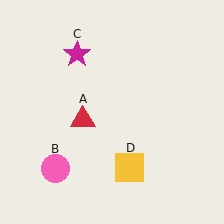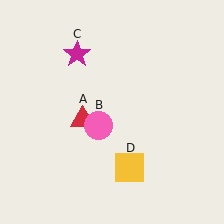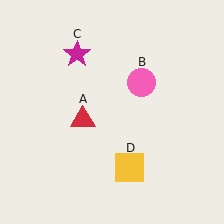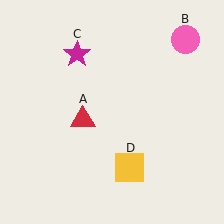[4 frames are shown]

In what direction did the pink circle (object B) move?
The pink circle (object B) moved up and to the right.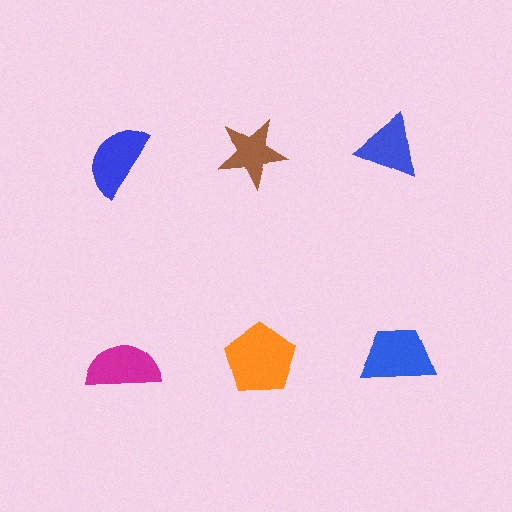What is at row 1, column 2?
A brown star.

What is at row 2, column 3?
A blue trapezoid.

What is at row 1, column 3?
A blue triangle.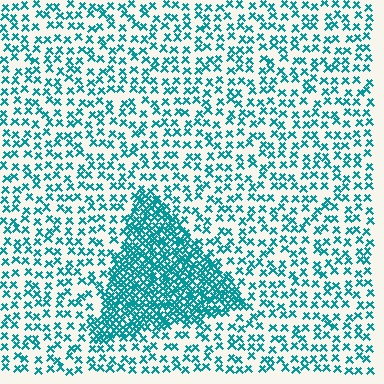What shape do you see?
I see a triangle.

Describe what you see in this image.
The image contains small teal elements arranged at two different densities. A triangle-shaped region is visible where the elements are more densely packed than the surrounding area.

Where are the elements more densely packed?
The elements are more densely packed inside the triangle boundary.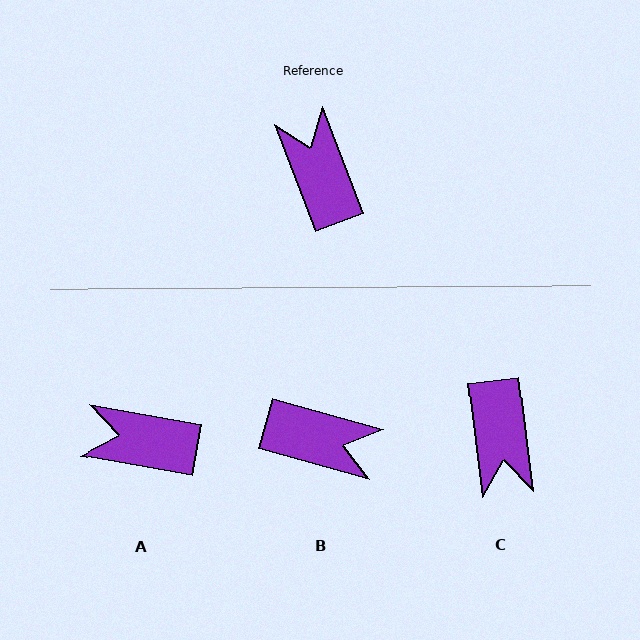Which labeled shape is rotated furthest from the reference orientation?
C, about 166 degrees away.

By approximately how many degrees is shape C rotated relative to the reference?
Approximately 166 degrees counter-clockwise.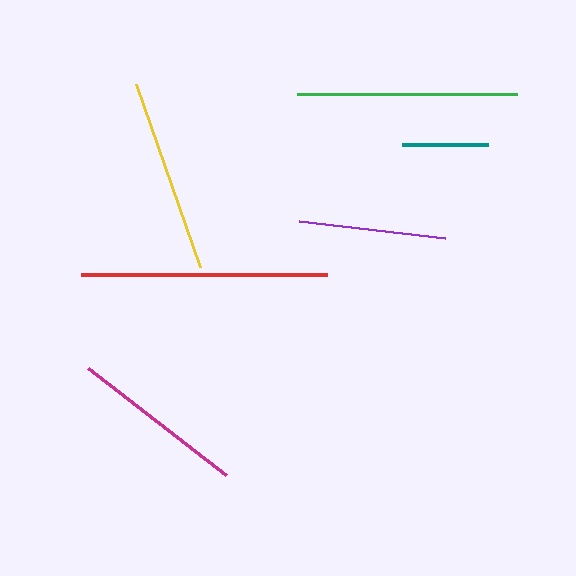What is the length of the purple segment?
The purple segment is approximately 147 pixels long.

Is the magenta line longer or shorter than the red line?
The red line is longer than the magenta line.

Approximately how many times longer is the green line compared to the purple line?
The green line is approximately 1.5 times the length of the purple line.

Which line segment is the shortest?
The teal line is the shortest at approximately 86 pixels.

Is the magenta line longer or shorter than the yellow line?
The yellow line is longer than the magenta line.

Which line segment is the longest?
The red line is the longest at approximately 246 pixels.